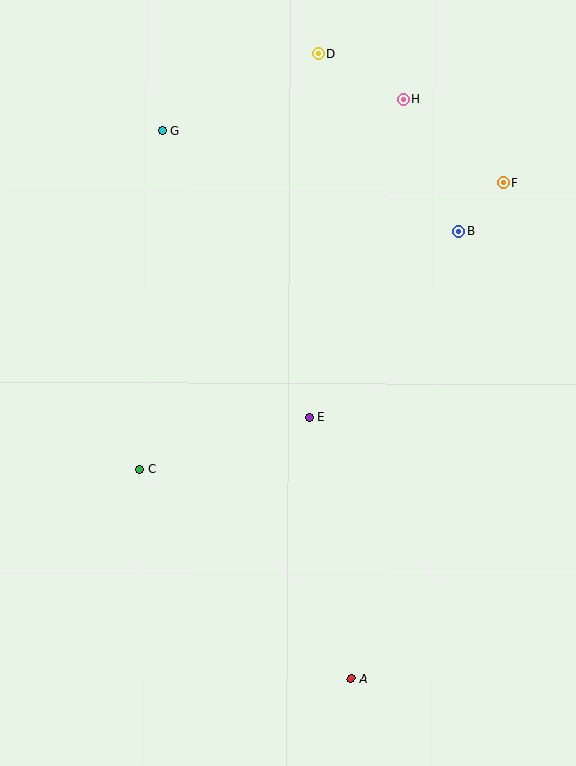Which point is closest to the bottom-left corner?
Point C is closest to the bottom-left corner.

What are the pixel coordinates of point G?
Point G is at (162, 131).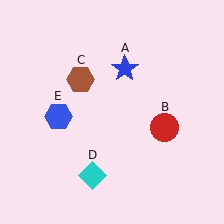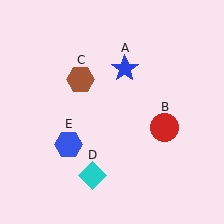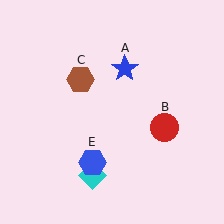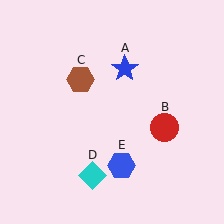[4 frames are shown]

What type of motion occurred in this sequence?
The blue hexagon (object E) rotated counterclockwise around the center of the scene.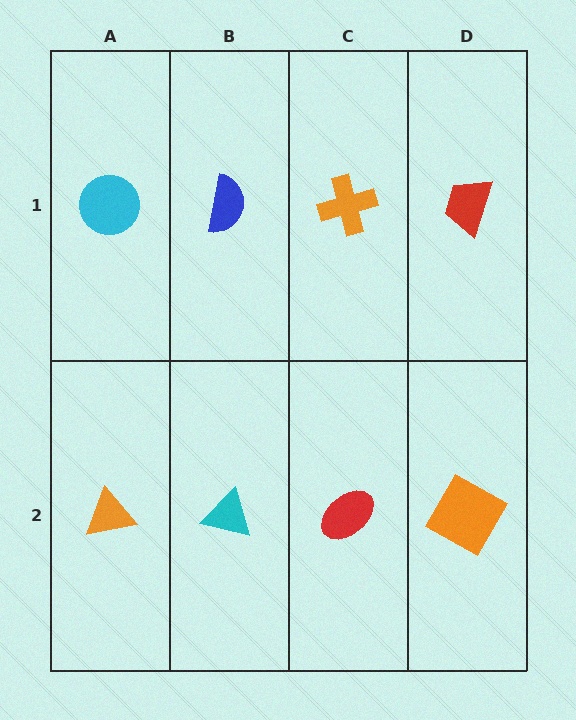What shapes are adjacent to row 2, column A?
A cyan circle (row 1, column A), a cyan triangle (row 2, column B).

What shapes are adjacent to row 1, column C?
A red ellipse (row 2, column C), a blue semicircle (row 1, column B), a red trapezoid (row 1, column D).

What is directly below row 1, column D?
An orange square.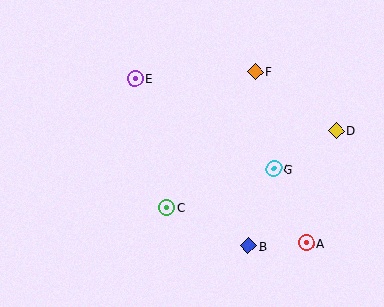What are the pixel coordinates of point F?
Point F is at (255, 71).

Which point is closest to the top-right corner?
Point D is closest to the top-right corner.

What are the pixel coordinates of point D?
Point D is at (336, 131).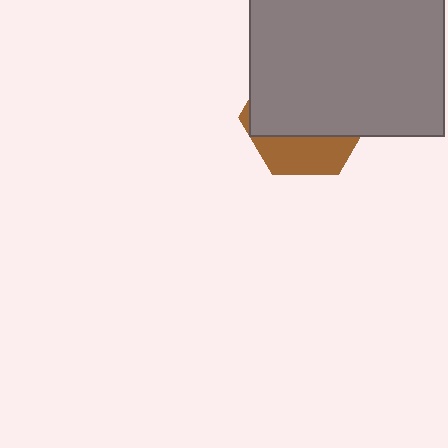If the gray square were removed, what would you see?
You would see the complete brown hexagon.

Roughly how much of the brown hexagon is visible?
A small part of it is visible (roughly 31%).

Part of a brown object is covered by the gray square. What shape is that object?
It is a hexagon.